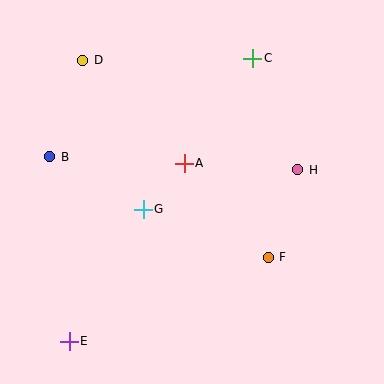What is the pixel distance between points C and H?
The distance between C and H is 120 pixels.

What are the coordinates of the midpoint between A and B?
The midpoint between A and B is at (117, 160).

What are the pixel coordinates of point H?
Point H is at (298, 170).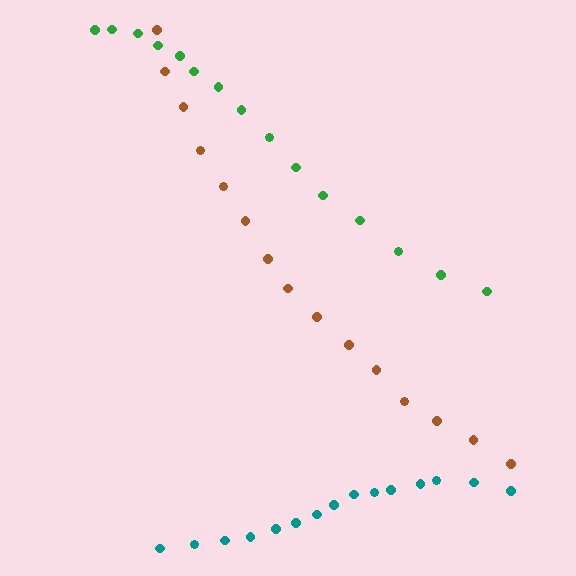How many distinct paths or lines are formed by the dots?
There are 3 distinct paths.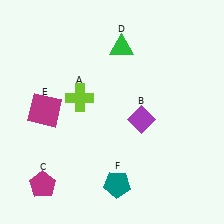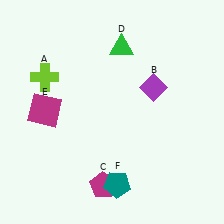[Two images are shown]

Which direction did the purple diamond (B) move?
The purple diamond (B) moved up.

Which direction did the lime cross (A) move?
The lime cross (A) moved left.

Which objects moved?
The objects that moved are: the lime cross (A), the purple diamond (B), the magenta pentagon (C).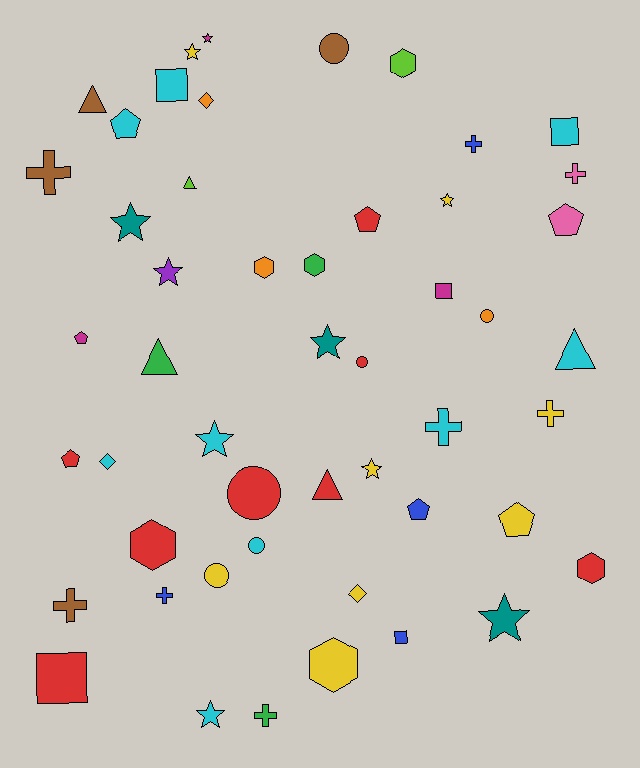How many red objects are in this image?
There are 8 red objects.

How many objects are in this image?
There are 50 objects.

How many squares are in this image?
There are 5 squares.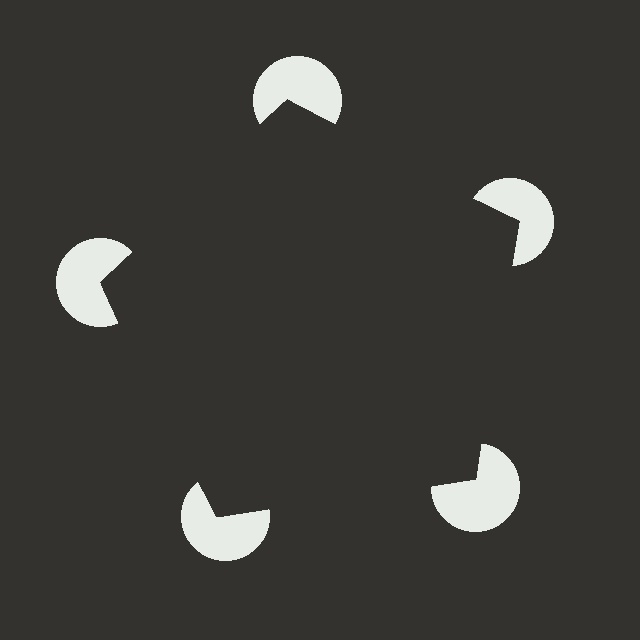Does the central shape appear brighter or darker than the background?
It typically appears slightly darker than the background, even though no actual brightness change is drawn.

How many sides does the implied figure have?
5 sides.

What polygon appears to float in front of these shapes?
An illusory pentagon — its edges are inferred from the aligned wedge cuts in the pac-man discs, not physically drawn.